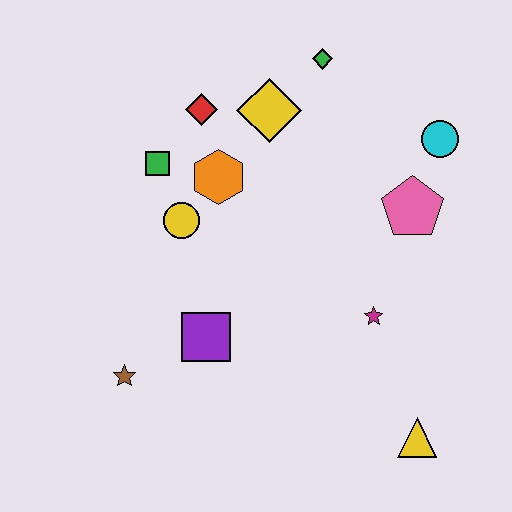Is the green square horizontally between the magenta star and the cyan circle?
No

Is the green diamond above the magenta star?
Yes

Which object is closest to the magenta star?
The pink pentagon is closest to the magenta star.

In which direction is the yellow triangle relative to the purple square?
The yellow triangle is to the right of the purple square.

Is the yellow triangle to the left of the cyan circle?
Yes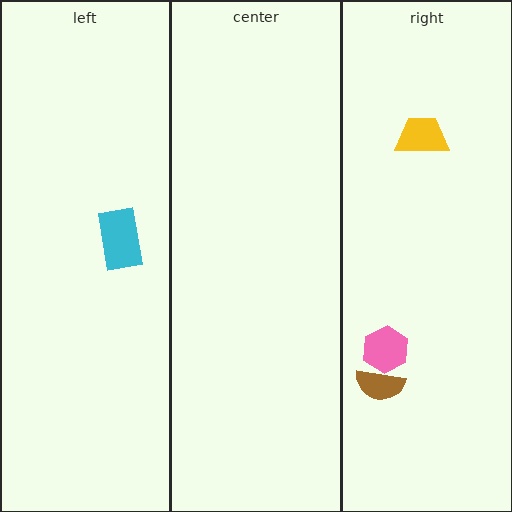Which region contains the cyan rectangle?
The left region.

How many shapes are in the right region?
3.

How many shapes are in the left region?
1.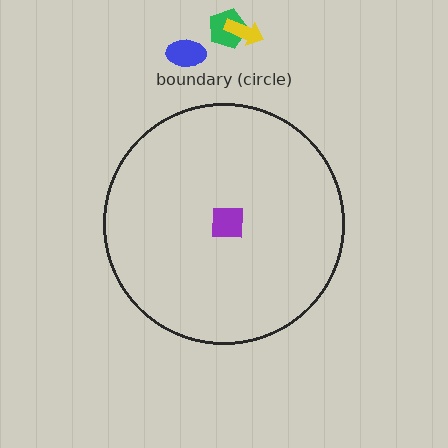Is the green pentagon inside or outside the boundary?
Outside.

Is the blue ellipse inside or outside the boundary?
Outside.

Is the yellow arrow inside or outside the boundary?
Outside.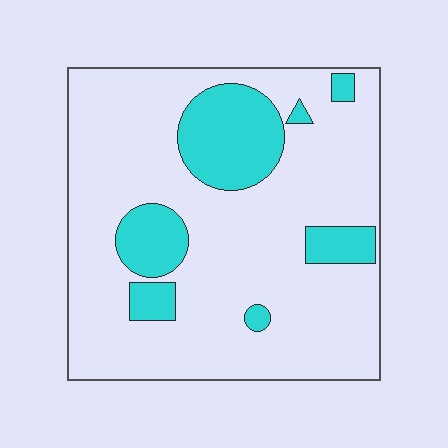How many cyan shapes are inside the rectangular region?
7.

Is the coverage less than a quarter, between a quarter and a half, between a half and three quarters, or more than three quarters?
Less than a quarter.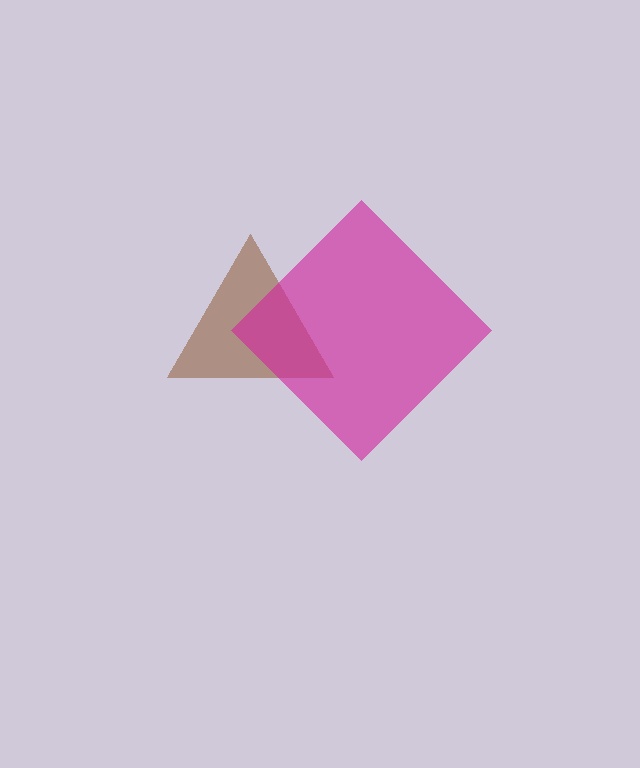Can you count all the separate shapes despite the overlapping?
Yes, there are 2 separate shapes.